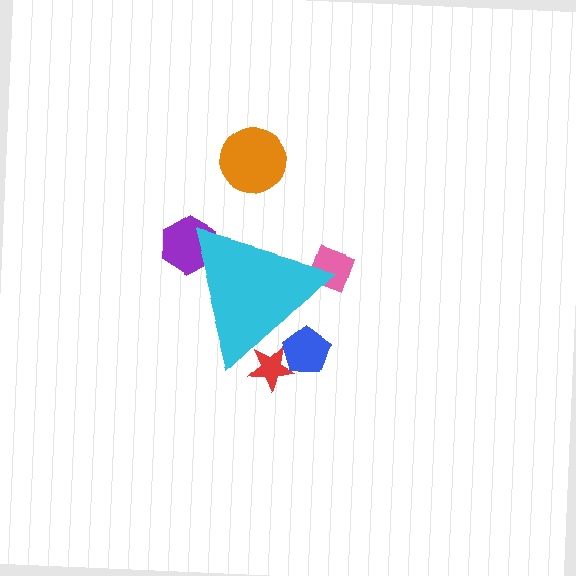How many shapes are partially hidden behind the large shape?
4 shapes are partially hidden.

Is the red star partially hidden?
Yes, the red star is partially hidden behind the cyan triangle.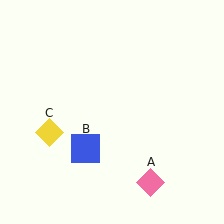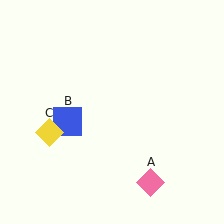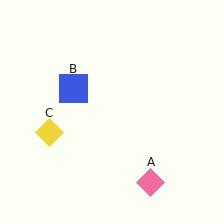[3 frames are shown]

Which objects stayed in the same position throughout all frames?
Pink diamond (object A) and yellow diamond (object C) remained stationary.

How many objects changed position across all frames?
1 object changed position: blue square (object B).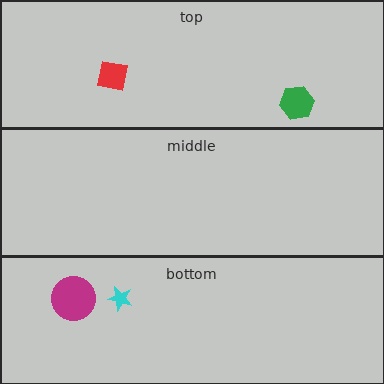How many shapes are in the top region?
2.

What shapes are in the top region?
The red square, the green hexagon.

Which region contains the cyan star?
The bottom region.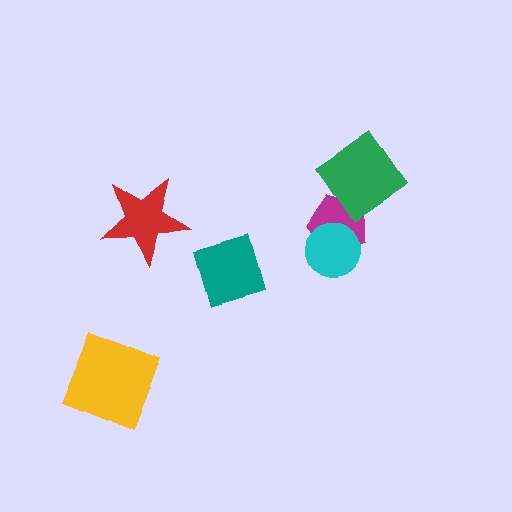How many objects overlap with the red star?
0 objects overlap with the red star.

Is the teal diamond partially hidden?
No, no other shape covers it.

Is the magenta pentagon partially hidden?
Yes, it is partially covered by another shape.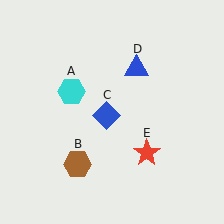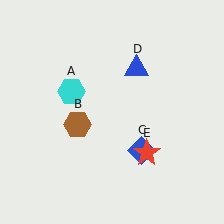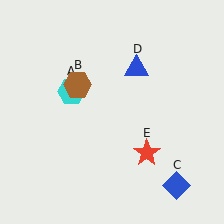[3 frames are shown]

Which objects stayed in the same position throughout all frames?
Cyan hexagon (object A) and blue triangle (object D) and red star (object E) remained stationary.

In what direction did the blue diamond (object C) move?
The blue diamond (object C) moved down and to the right.